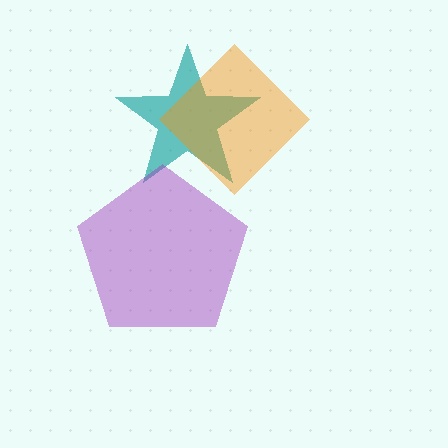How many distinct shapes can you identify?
There are 3 distinct shapes: a teal star, a purple pentagon, an orange diamond.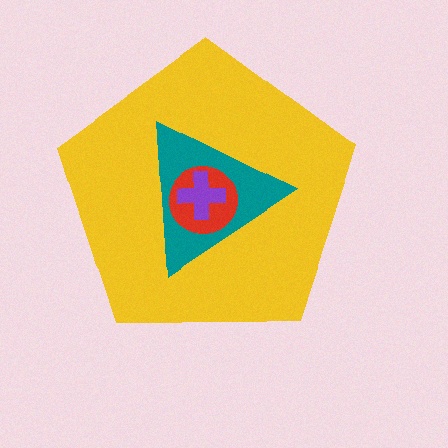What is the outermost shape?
The yellow pentagon.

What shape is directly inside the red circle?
The purple cross.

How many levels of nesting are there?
4.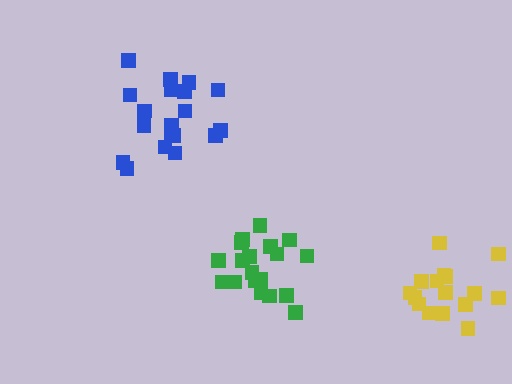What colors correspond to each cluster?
The clusters are colored: blue, green, yellow.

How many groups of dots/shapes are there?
There are 3 groups.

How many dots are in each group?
Group 1: 19 dots, Group 2: 19 dots, Group 3: 16 dots (54 total).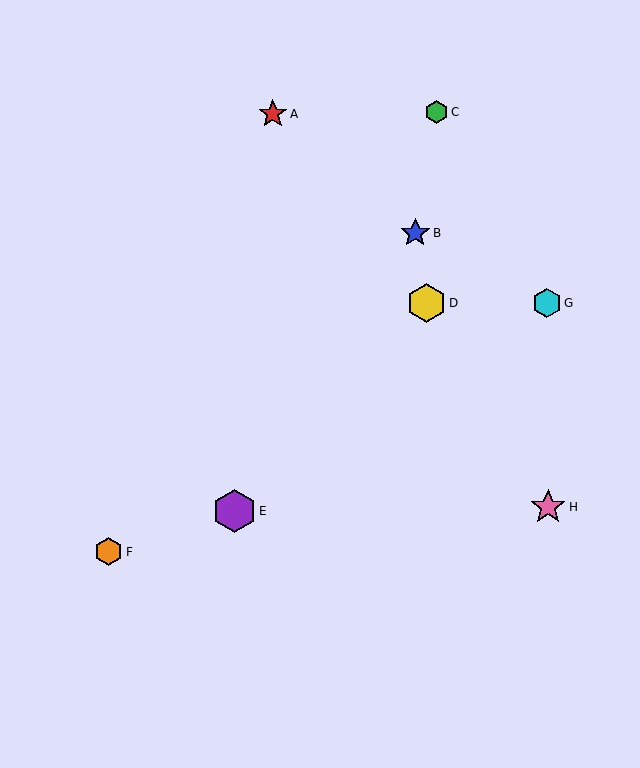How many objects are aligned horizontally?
2 objects (D, G) are aligned horizontally.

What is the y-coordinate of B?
Object B is at y≈233.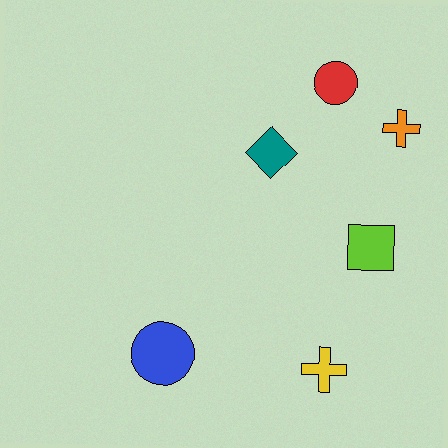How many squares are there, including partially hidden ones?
There is 1 square.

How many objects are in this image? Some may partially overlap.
There are 6 objects.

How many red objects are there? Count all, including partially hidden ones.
There is 1 red object.